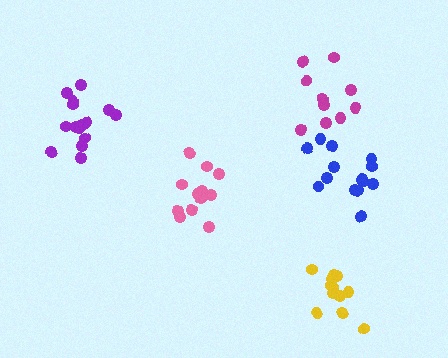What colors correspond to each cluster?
The clusters are colored: pink, purple, magenta, blue, yellow.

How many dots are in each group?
Group 1: 12 dots, Group 2: 15 dots, Group 3: 10 dots, Group 4: 14 dots, Group 5: 12 dots (63 total).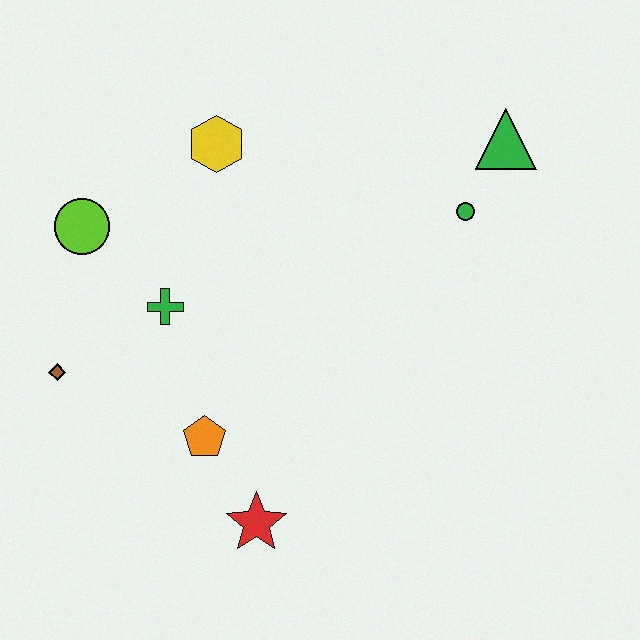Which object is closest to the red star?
The orange pentagon is closest to the red star.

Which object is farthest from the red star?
The green triangle is farthest from the red star.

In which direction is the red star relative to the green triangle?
The red star is below the green triangle.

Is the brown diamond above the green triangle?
No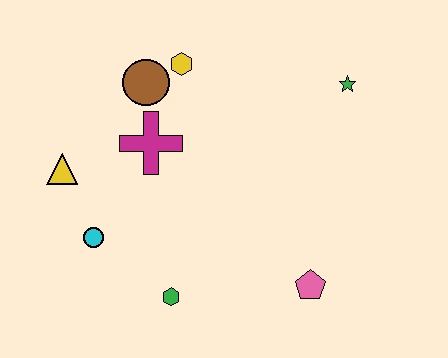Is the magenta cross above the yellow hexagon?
No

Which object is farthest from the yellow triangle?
The green star is farthest from the yellow triangle.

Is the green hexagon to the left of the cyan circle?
No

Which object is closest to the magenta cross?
The brown circle is closest to the magenta cross.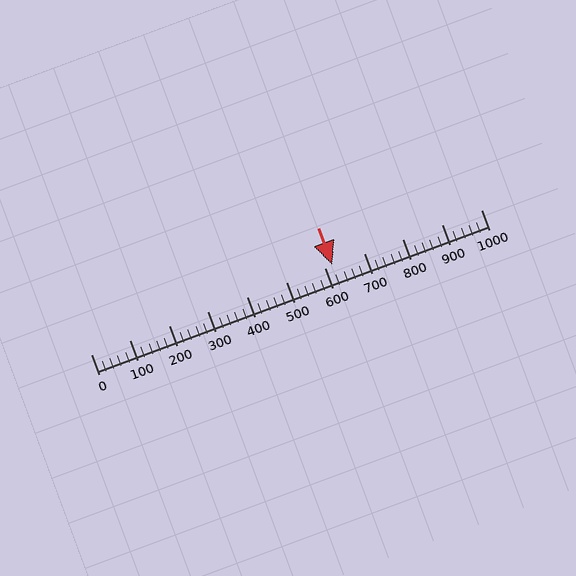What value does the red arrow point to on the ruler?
The red arrow points to approximately 618.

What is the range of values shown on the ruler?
The ruler shows values from 0 to 1000.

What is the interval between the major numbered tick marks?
The major tick marks are spaced 100 units apart.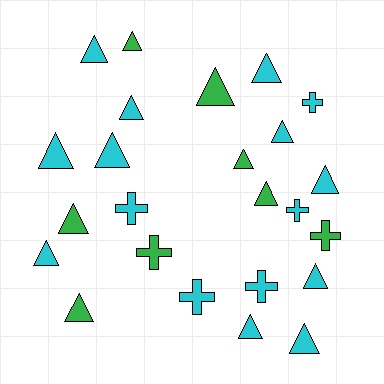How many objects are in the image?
There are 24 objects.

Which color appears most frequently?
Cyan, with 16 objects.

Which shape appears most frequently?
Triangle, with 17 objects.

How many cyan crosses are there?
There are 5 cyan crosses.